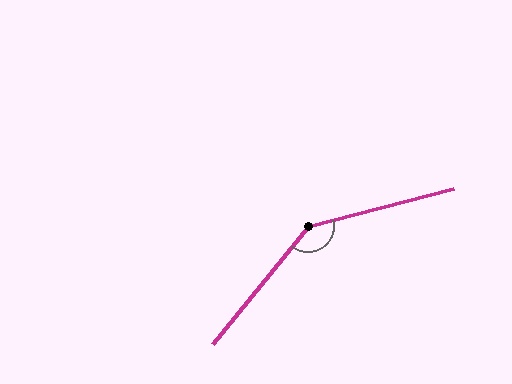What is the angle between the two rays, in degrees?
Approximately 144 degrees.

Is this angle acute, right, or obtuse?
It is obtuse.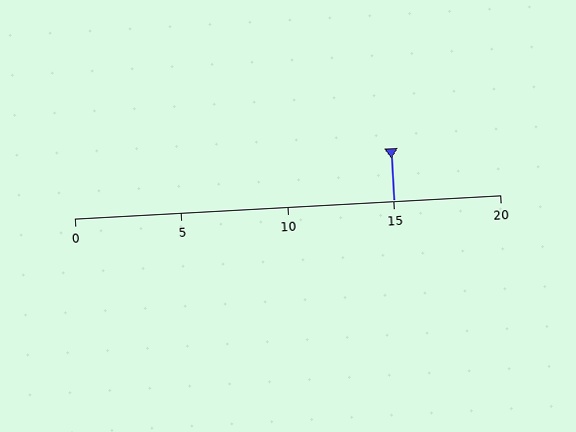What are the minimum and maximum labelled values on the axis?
The axis runs from 0 to 20.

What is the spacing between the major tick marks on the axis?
The major ticks are spaced 5 apart.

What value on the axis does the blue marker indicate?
The marker indicates approximately 15.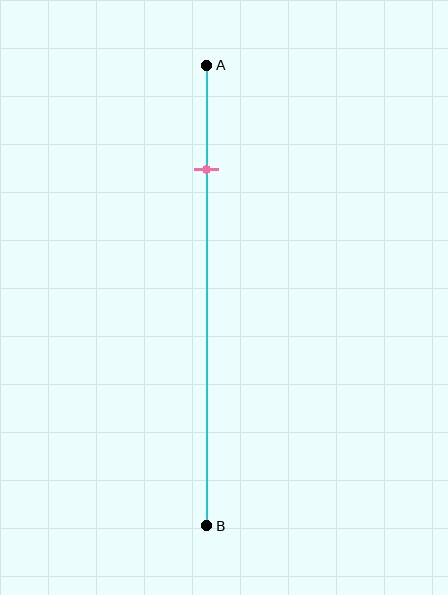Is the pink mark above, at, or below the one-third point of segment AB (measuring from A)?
The pink mark is above the one-third point of segment AB.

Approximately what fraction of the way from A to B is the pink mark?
The pink mark is approximately 25% of the way from A to B.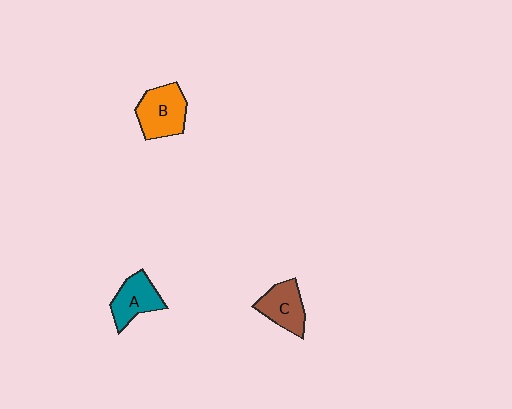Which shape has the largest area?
Shape B (orange).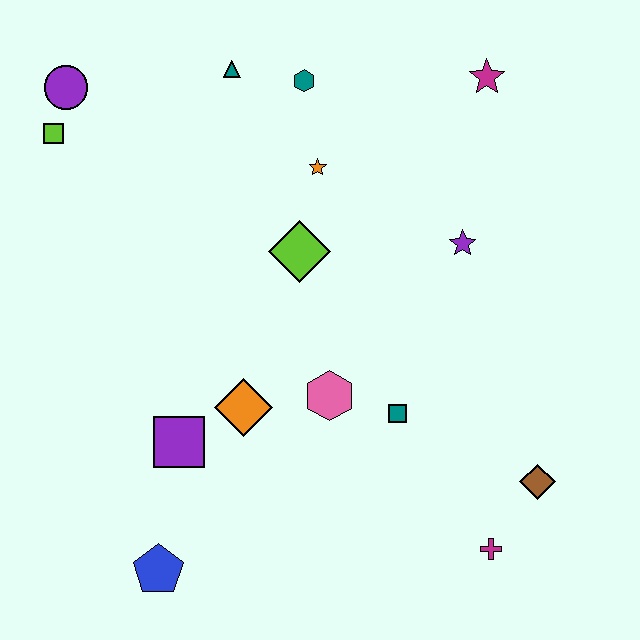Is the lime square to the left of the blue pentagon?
Yes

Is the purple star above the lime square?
No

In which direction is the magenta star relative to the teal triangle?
The magenta star is to the right of the teal triangle.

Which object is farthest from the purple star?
The blue pentagon is farthest from the purple star.